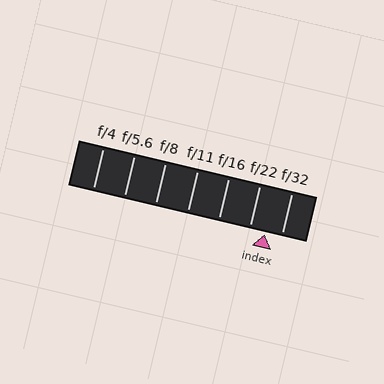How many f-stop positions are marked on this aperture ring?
There are 7 f-stop positions marked.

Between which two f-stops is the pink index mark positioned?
The index mark is between f/22 and f/32.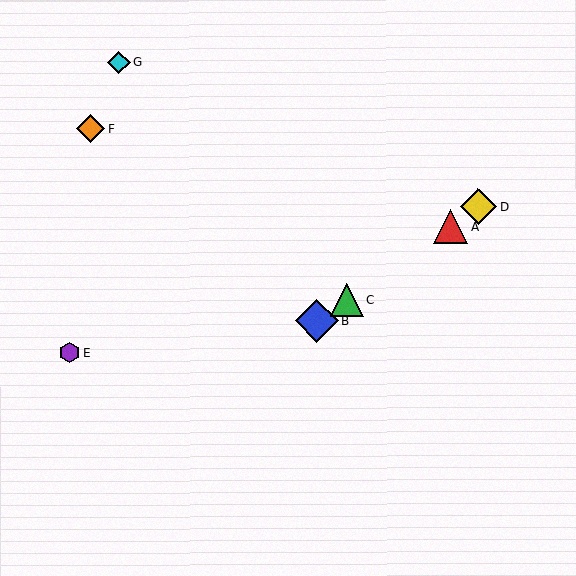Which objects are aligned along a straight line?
Objects A, B, C, D are aligned along a straight line.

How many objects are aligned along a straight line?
4 objects (A, B, C, D) are aligned along a straight line.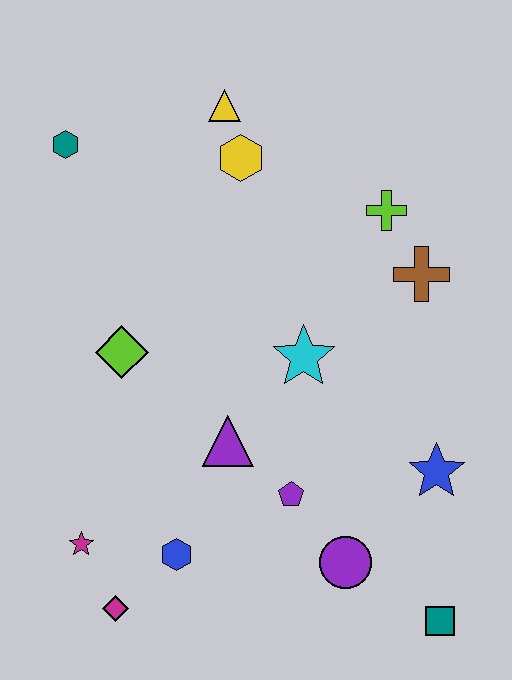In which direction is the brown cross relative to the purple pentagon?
The brown cross is above the purple pentagon.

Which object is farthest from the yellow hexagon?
The teal square is farthest from the yellow hexagon.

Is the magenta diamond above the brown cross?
No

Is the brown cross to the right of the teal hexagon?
Yes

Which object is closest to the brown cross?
The lime cross is closest to the brown cross.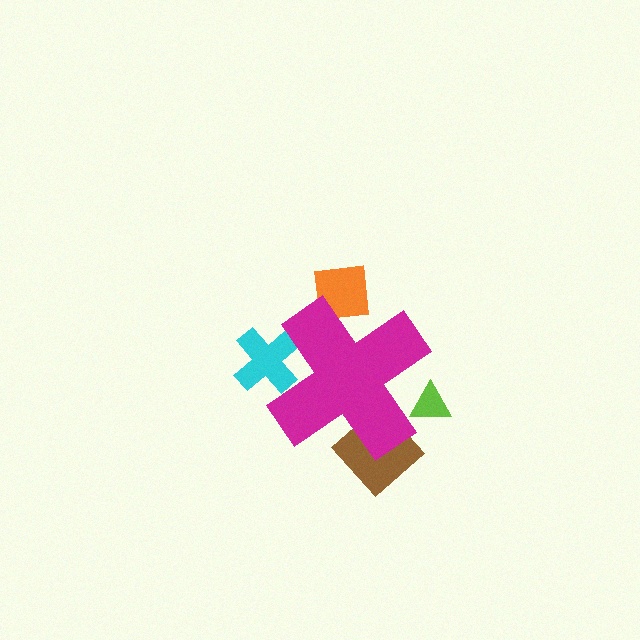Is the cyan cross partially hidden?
Yes, the cyan cross is partially hidden behind the magenta cross.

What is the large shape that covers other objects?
A magenta cross.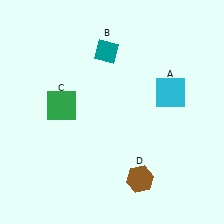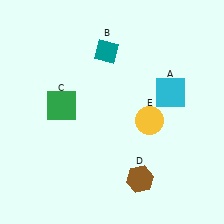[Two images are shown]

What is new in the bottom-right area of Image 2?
A yellow circle (E) was added in the bottom-right area of Image 2.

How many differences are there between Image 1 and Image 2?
There is 1 difference between the two images.